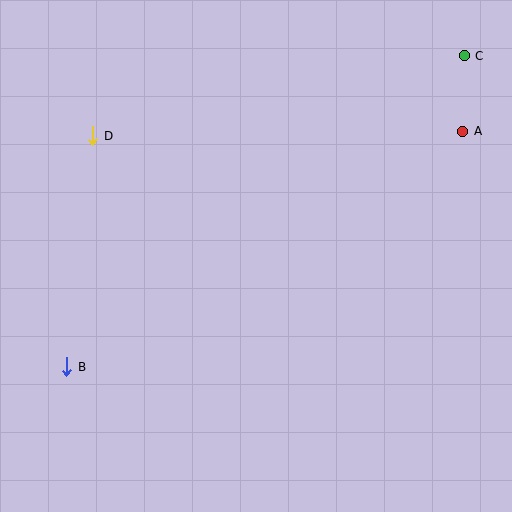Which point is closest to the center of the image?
Point D at (93, 136) is closest to the center.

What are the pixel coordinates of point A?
Point A is at (463, 131).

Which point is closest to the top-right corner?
Point C is closest to the top-right corner.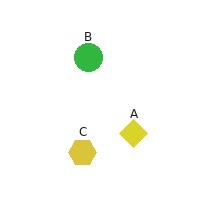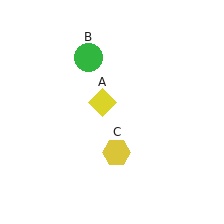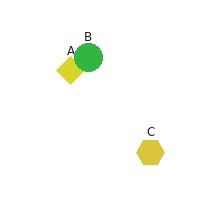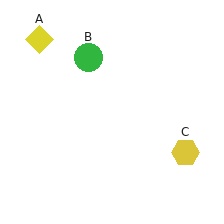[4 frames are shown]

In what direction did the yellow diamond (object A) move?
The yellow diamond (object A) moved up and to the left.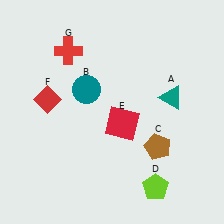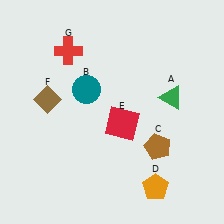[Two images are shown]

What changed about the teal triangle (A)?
In Image 1, A is teal. In Image 2, it changed to green.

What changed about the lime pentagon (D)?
In Image 1, D is lime. In Image 2, it changed to orange.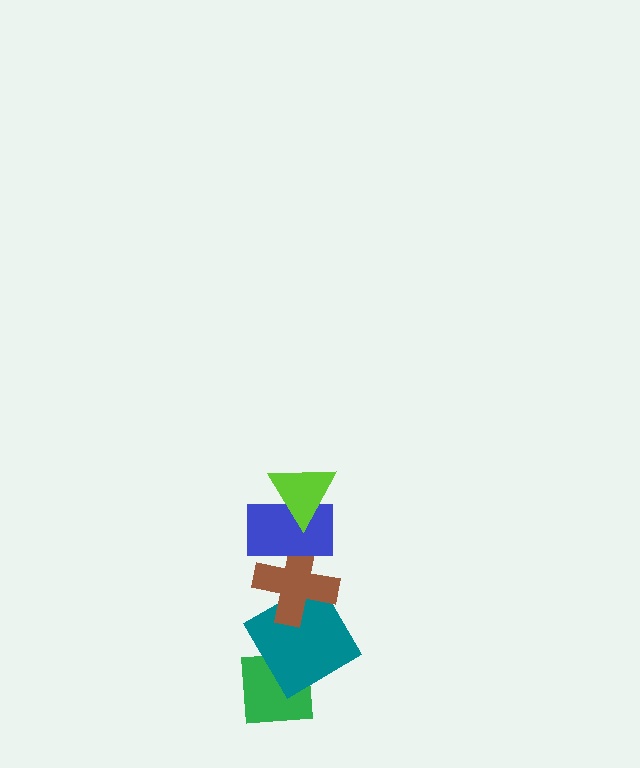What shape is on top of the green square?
The teal diamond is on top of the green square.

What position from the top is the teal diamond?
The teal diamond is 4th from the top.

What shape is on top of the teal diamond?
The brown cross is on top of the teal diamond.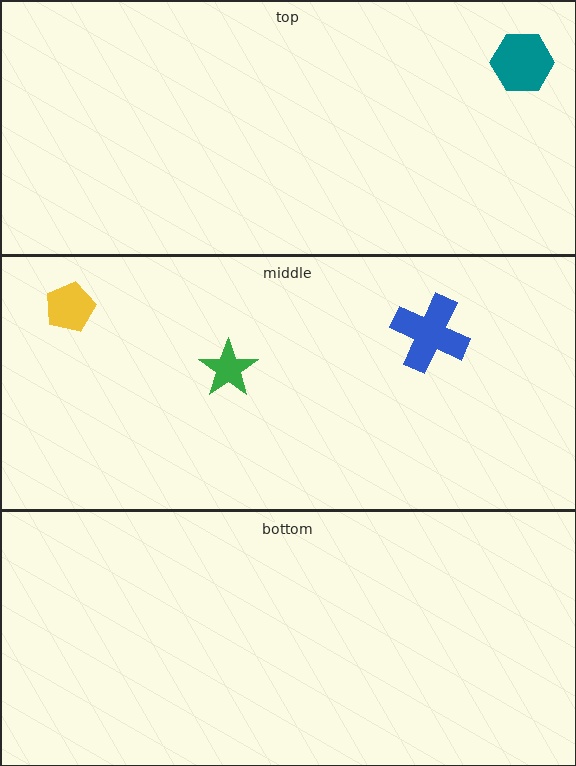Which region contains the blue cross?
The middle region.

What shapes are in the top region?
The teal hexagon.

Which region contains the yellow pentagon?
The middle region.